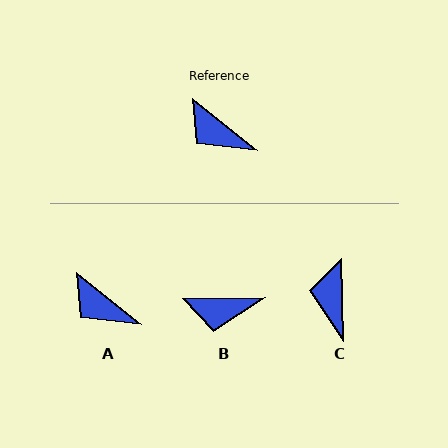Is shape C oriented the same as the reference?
No, it is off by about 51 degrees.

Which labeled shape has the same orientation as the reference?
A.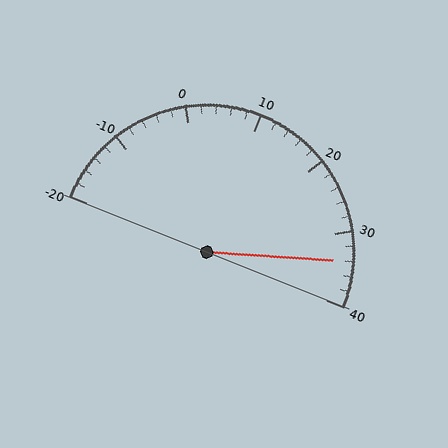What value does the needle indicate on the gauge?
The needle indicates approximately 34.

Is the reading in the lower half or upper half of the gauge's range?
The reading is in the upper half of the range (-20 to 40).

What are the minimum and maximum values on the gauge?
The gauge ranges from -20 to 40.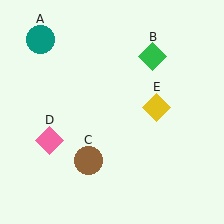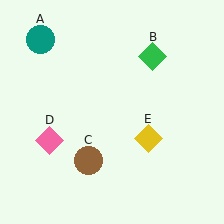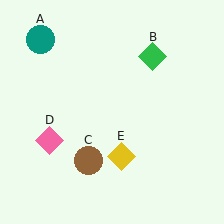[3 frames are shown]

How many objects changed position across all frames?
1 object changed position: yellow diamond (object E).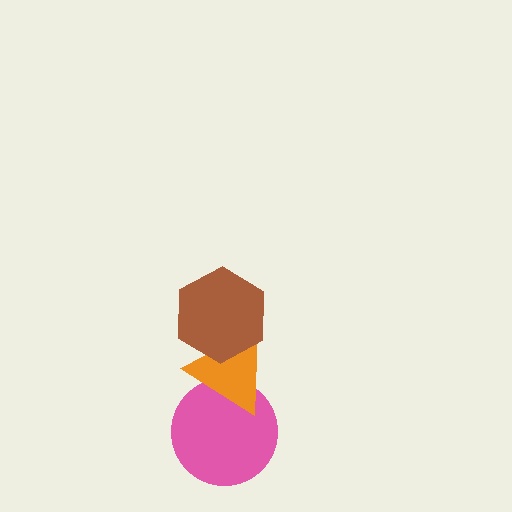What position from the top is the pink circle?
The pink circle is 3rd from the top.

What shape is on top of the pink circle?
The orange triangle is on top of the pink circle.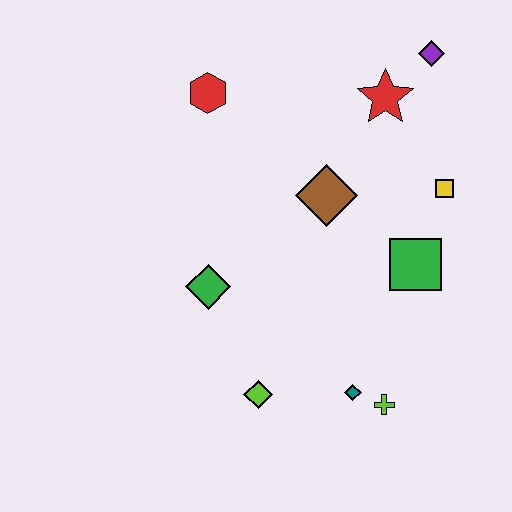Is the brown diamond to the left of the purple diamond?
Yes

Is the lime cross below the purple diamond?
Yes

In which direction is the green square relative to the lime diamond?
The green square is to the right of the lime diamond.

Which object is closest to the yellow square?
The green square is closest to the yellow square.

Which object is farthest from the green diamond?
The purple diamond is farthest from the green diamond.